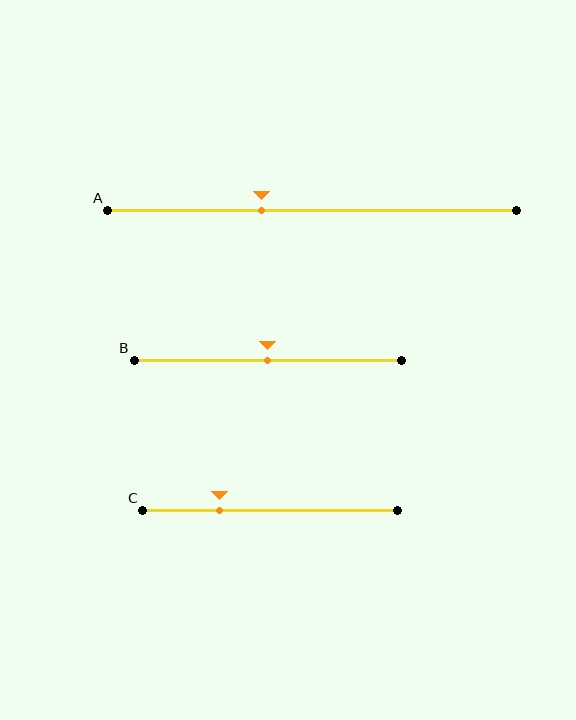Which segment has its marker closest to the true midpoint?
Segment B has its marker closest to the true midpoint.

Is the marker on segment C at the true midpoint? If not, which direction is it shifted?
No, the marker on segment C is shifted to the left by about 20% of the segment length.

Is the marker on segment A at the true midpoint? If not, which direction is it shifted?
No, the marker on segment A is shifted to the left by about 12% of the segment length.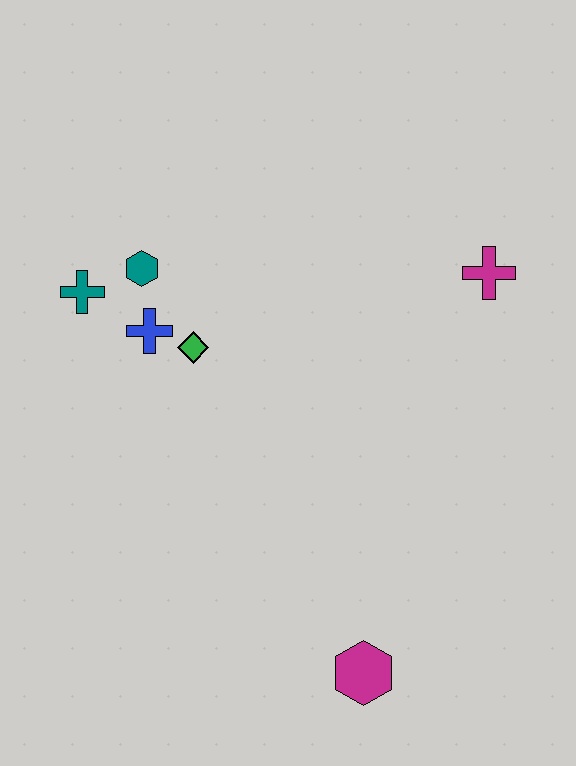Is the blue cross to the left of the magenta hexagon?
Yes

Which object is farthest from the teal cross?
The magenta hexagon is farthest from the teal cross.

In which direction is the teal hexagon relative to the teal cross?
The teal hexagon is to the right of the teal cross.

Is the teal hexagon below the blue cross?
No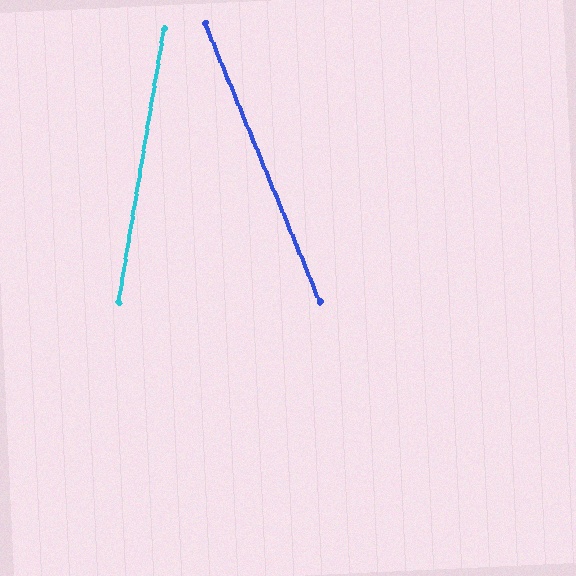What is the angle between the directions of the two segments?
Approximately 32 degrees.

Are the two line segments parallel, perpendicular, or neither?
Neither parallel nor perpendicular — they differ by about 32°.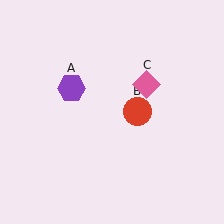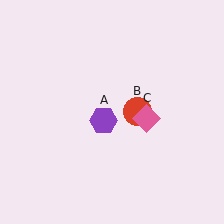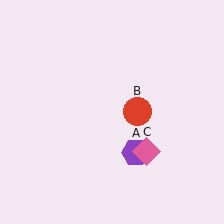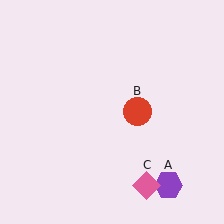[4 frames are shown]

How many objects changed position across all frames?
2 objects changed position: purple hexagon (object A), pink diamond (object C).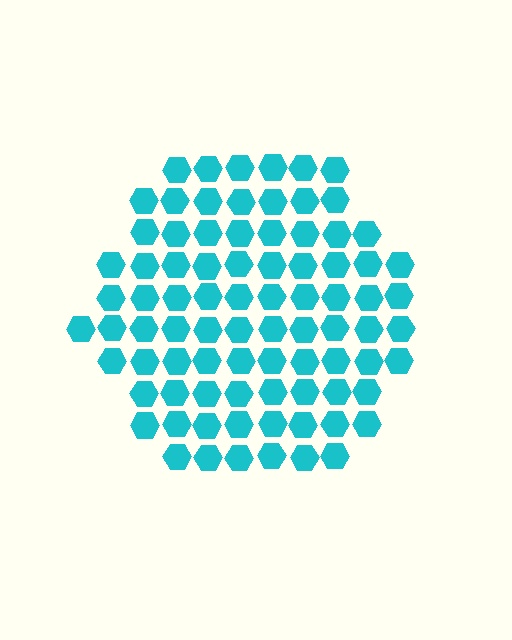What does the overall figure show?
The overall figure shows a hexagon.